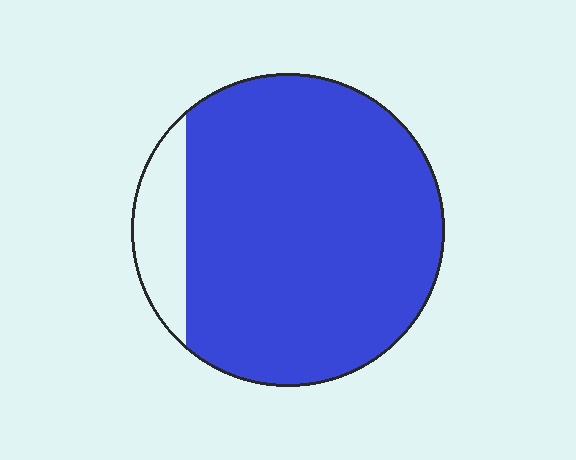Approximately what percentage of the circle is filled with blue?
Approximately 90%.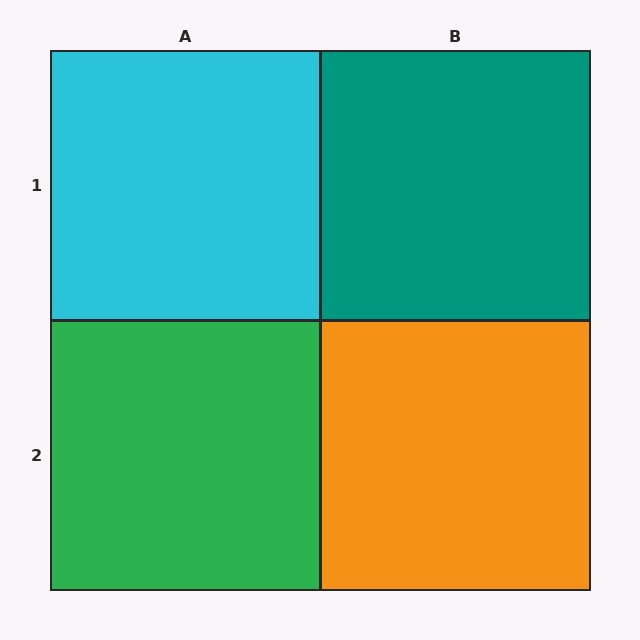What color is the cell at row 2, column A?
Green.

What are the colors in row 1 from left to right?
Cyan, teal.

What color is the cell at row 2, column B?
Orange.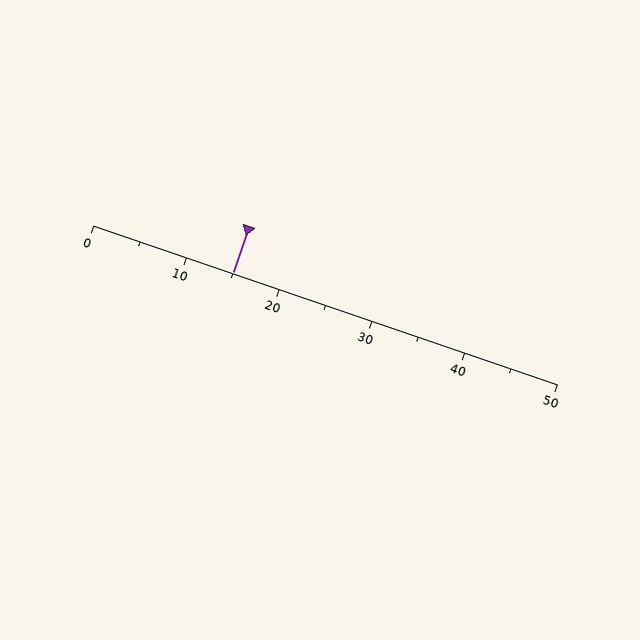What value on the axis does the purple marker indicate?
The marker indicates approximately 15.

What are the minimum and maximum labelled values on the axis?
The axis runs from 0 to 50.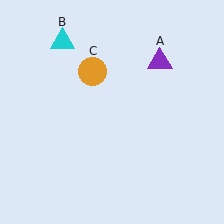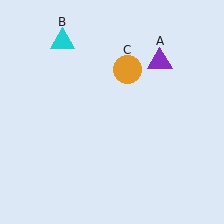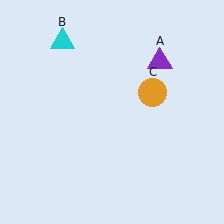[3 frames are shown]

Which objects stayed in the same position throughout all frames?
Purple triangle (object A) and cyan triangle (object B) remained stationary.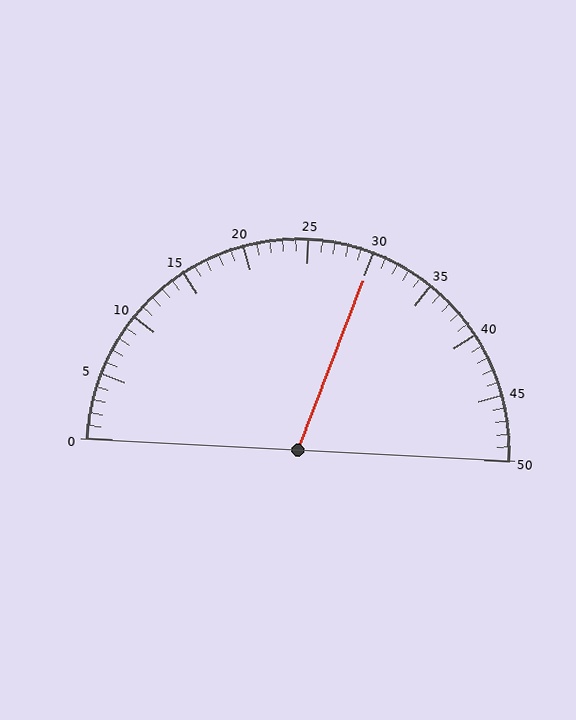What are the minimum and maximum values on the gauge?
The gauge ranges from 0 to 50.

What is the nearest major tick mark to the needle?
The nearest major tick mark is 30.